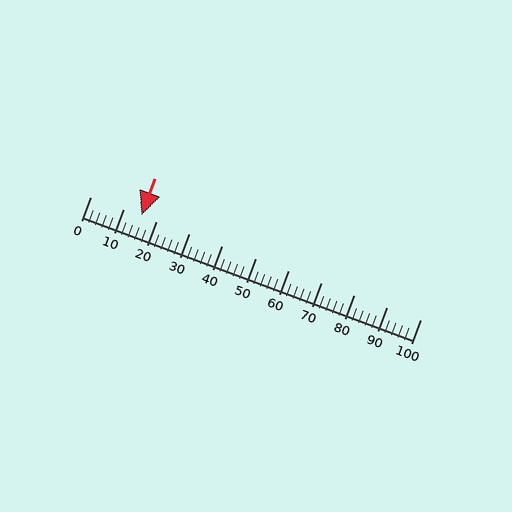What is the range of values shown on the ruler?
The ruler shows values from 0 to 100.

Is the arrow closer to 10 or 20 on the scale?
The arrow is closer to 20.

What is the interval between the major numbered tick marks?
The major tick marks are spaced 10 units apart.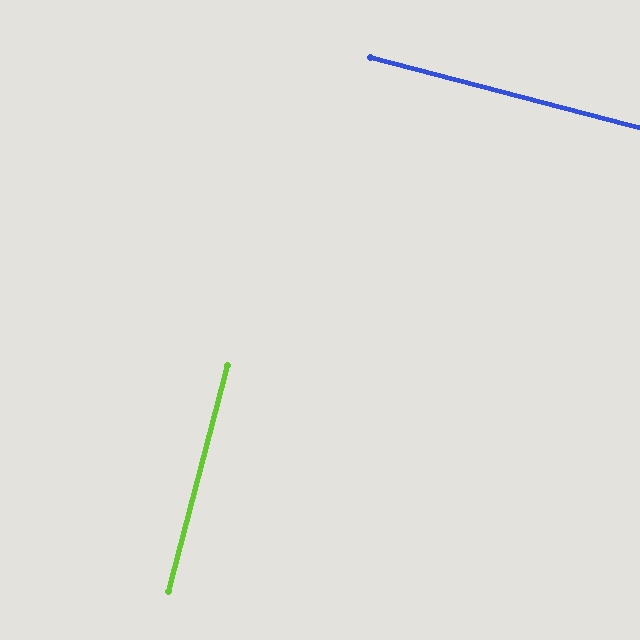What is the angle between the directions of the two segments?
Approximately 90 degrees.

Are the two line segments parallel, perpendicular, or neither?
Perpendicular — they meet at approximately 90°.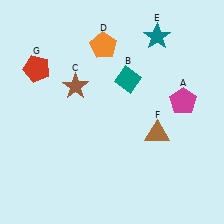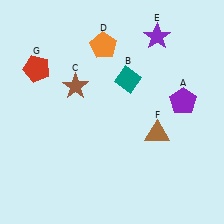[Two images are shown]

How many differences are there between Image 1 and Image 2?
There are 2 differences between the two images.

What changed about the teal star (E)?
In Image 1, E is teal. In Image 2, it changed to purple.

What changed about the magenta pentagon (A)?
In Image 1, A is magenta. In Image 2, it changed to purple.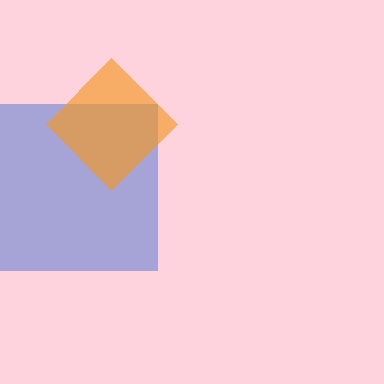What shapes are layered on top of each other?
The layered shapes are: a blue square, an orange diamond.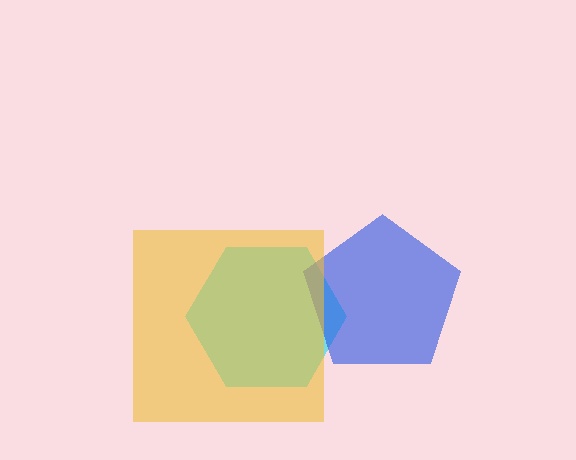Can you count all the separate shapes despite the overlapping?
Yes, there are 3 separate shapes.